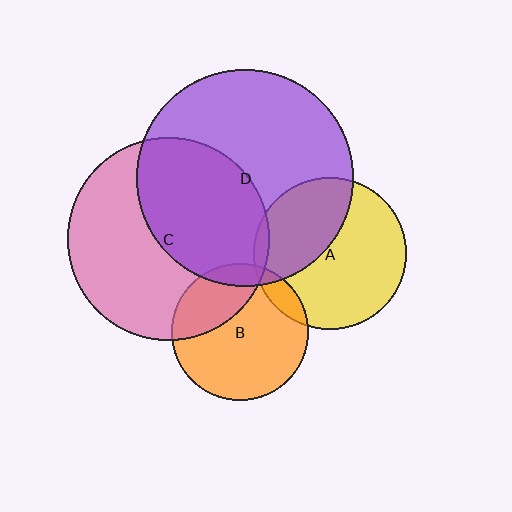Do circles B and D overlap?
Yes.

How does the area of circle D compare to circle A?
Approximately 2.0 times.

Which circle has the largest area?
Circle D (purple).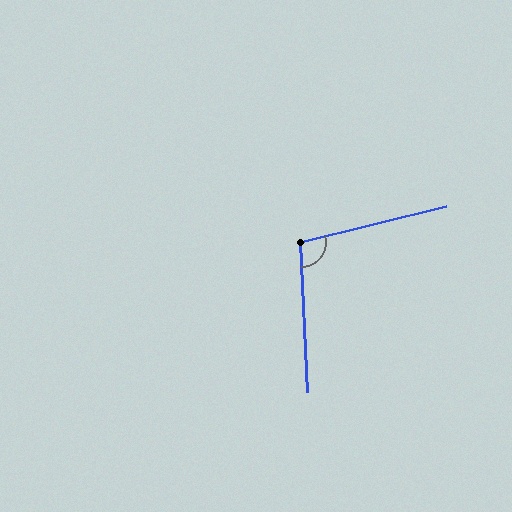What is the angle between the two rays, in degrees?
Approximately 101 degrees.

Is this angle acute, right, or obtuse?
It is obtuse.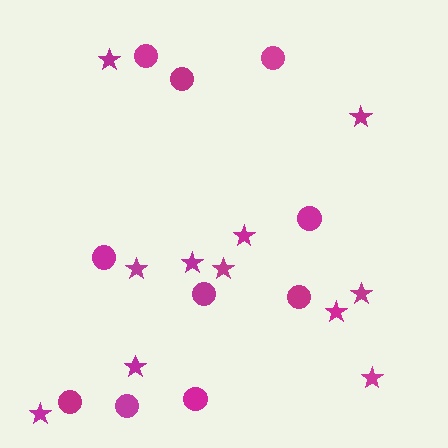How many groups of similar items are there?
There are 2 groups: one group of stars (11) and one group of circles (10).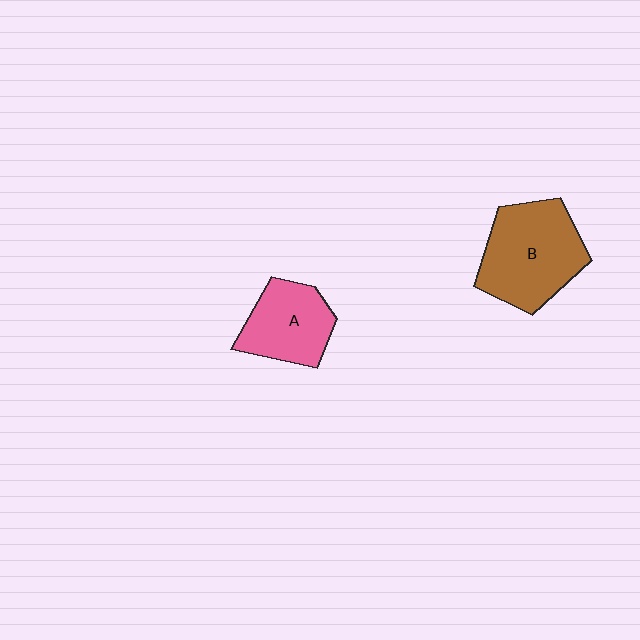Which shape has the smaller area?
Shape A (pink).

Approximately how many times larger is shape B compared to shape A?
Approximately 1.4 times.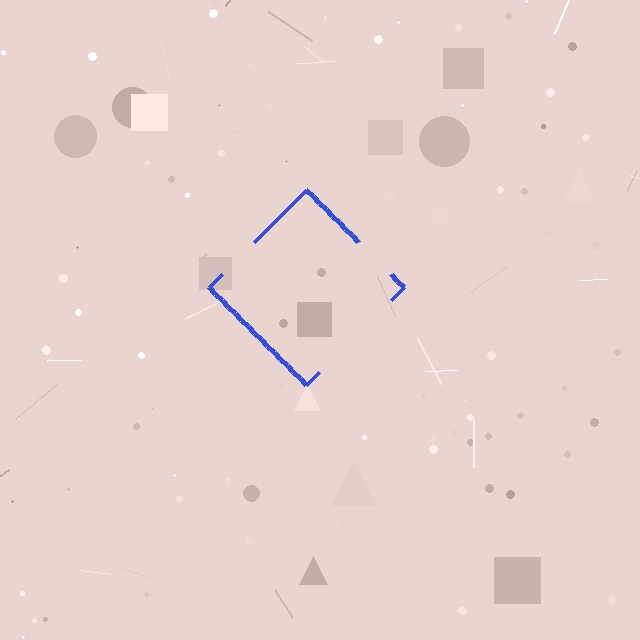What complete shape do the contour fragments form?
The contour fragments form a diamond.